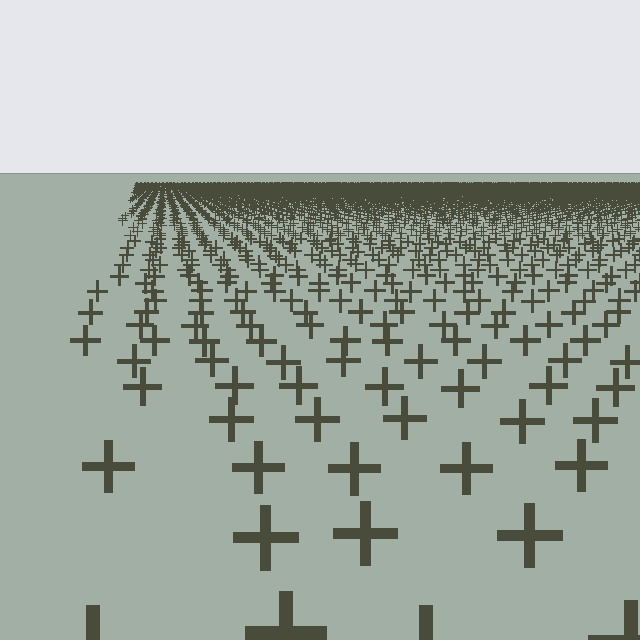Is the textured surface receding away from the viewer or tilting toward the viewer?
The surface is receding away from the viewer. Texture elements get smaller and denser toward the top.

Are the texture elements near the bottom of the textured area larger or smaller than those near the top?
Larger. Near the bottom, elements are closer to the viewer and appear at a bigger on-screen size.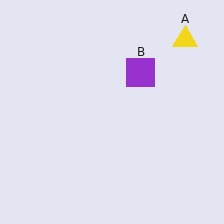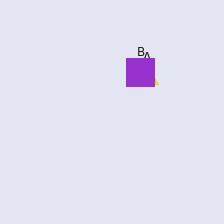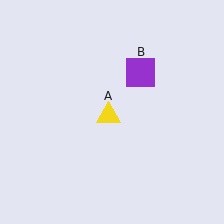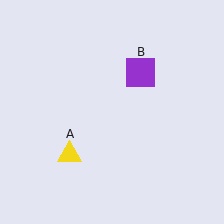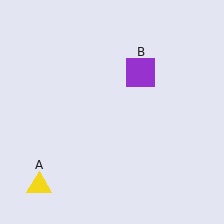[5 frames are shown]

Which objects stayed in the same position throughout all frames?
Purple square (object B) remained stationary.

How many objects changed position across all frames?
1 object changed position: yellow triangle (object A).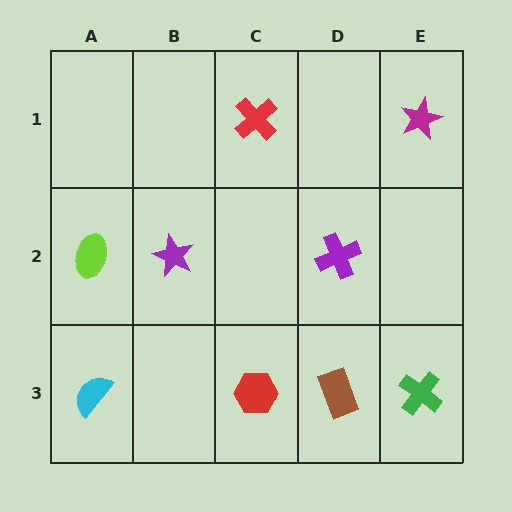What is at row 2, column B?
A purple star.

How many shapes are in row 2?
3 shapes.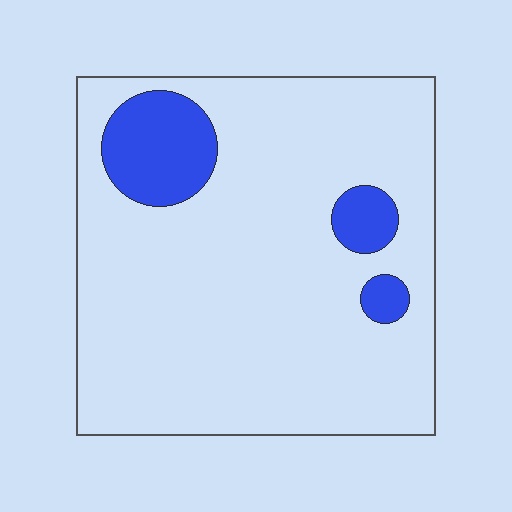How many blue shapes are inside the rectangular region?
3.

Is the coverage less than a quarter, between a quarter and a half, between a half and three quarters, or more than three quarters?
Less than a quarter.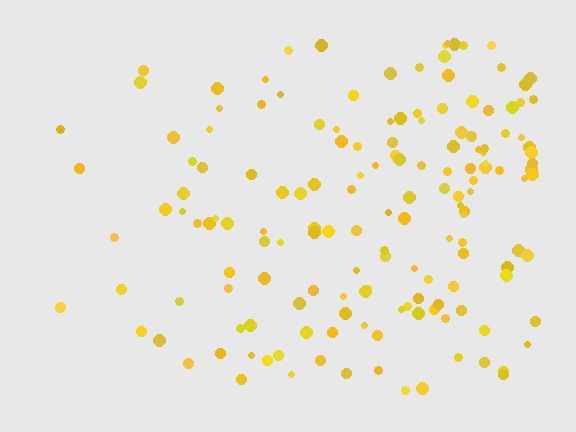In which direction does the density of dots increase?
From left to right, with the right side densest.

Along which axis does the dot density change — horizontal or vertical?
Horizontal.